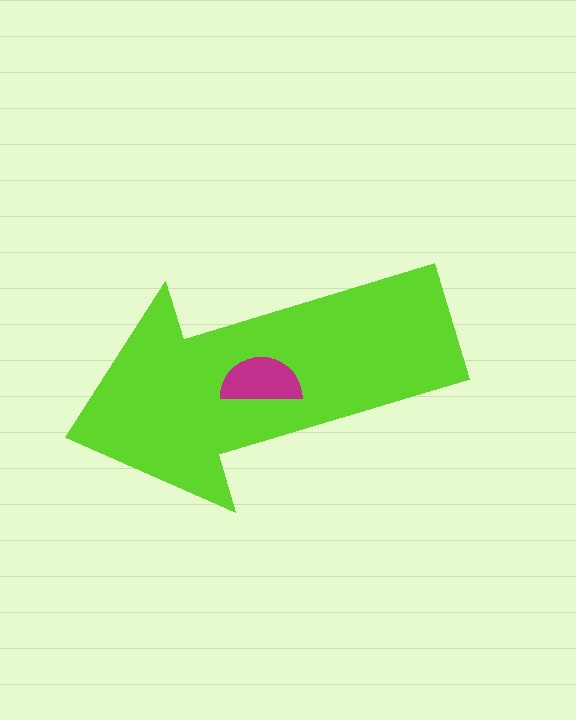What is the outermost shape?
The lime arrow.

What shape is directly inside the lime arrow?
The magenta semicircle.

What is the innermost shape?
The magenta semicircle.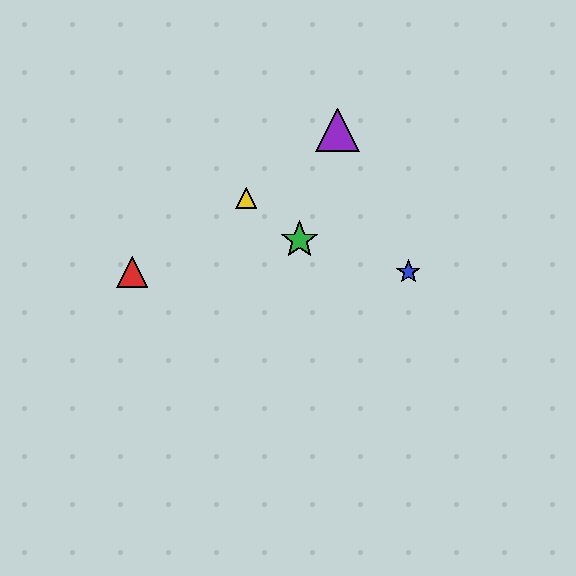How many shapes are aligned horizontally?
2 shapes (the red triangle, the blue star) are aligned horizontally.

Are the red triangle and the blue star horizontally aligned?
Yes, both are at y≈272.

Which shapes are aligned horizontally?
The red triangle, the blue star are aligned horizontally.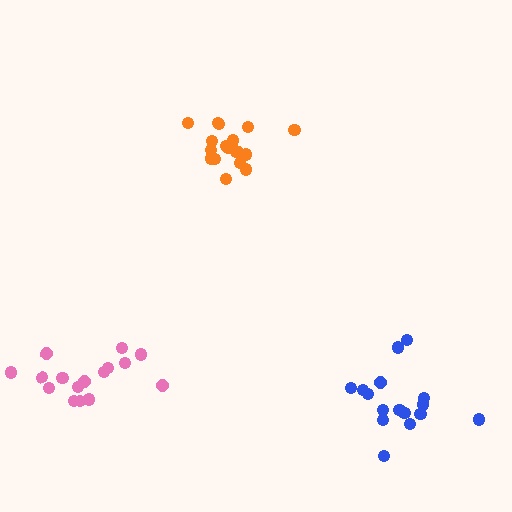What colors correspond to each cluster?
The clusters are colored: blue, orange, pink.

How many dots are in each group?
Group 1: 16 dots, Group 2: 18 dots, Group 3: 16 dots (50 total).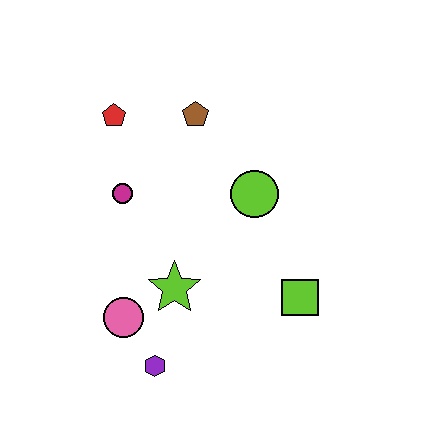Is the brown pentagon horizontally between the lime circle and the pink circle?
Yes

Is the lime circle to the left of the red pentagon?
No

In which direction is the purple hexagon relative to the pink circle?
The purple hexagon is below the pink circle.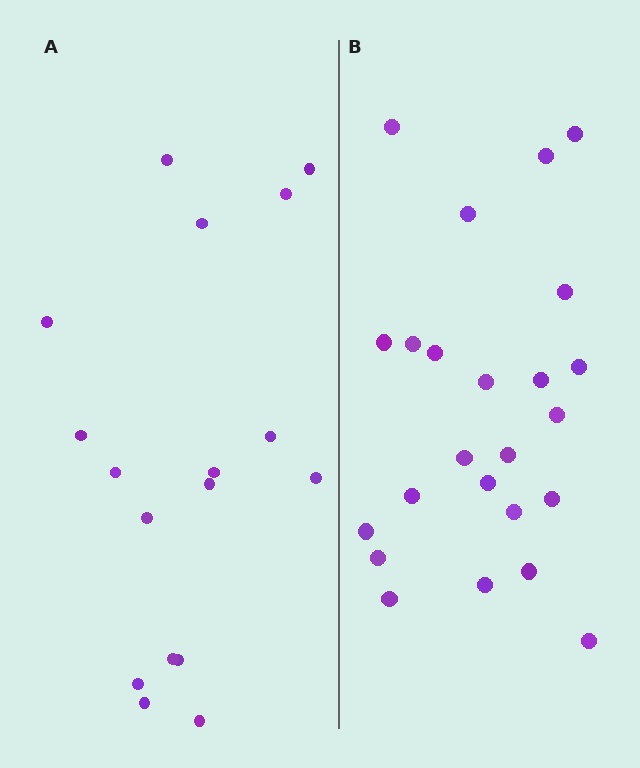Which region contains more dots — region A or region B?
Region B (the right region) has more dots.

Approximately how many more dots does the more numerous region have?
Region B has roughly 8 or so more dots than region A.